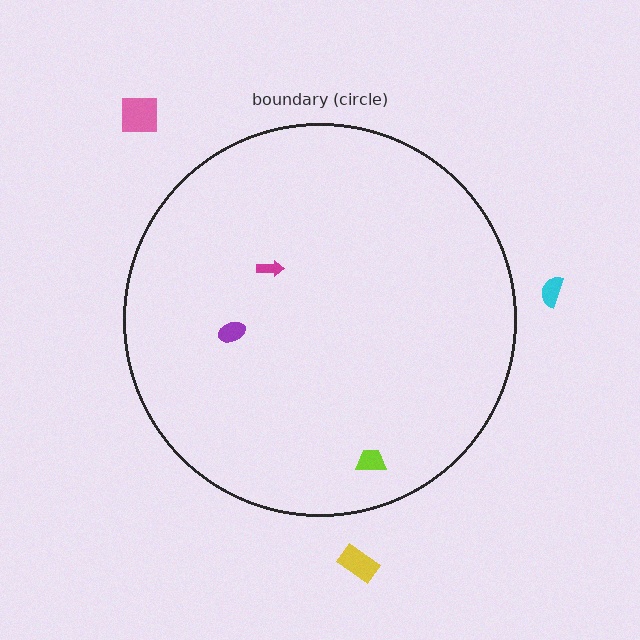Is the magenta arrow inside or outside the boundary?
Inside.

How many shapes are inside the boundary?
3 inside, 3 outside.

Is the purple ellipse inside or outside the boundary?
Inside.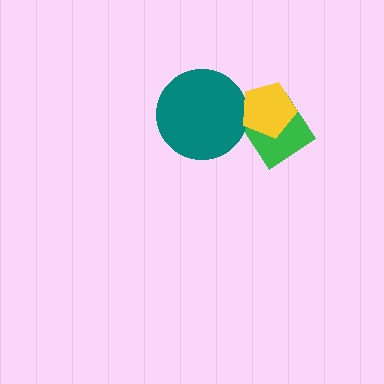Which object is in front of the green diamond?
The yellow pentagon is in front of the green diamond.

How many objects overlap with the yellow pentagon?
2 objects overlap with the yellow pentagon.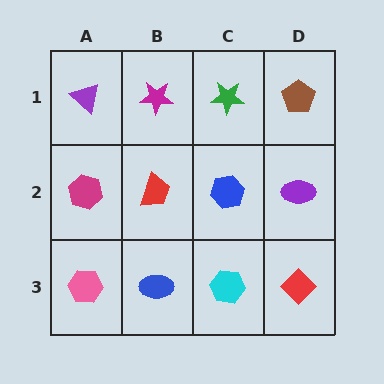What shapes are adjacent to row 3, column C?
A blue hexagon (row 2, column C), a blue ellipse (row 3, column B), a red diamond (row 3, column D).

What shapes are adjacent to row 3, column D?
A purple ellipse (row 2, column D), a cyan hexagon (row 3, column C).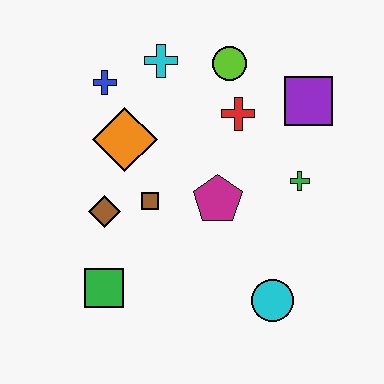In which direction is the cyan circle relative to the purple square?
The cyan circle is below the purple square.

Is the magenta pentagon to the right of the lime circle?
No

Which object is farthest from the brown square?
The purple square is farthest from the brown square.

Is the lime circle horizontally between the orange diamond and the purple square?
Yes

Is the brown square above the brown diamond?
Yes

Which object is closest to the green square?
The brown diamond is closest to the green square.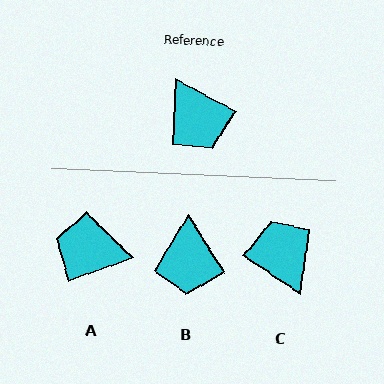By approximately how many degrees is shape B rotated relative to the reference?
Approximately 29 degrees clockwise.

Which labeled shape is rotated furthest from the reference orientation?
C, about 174 degrees away.